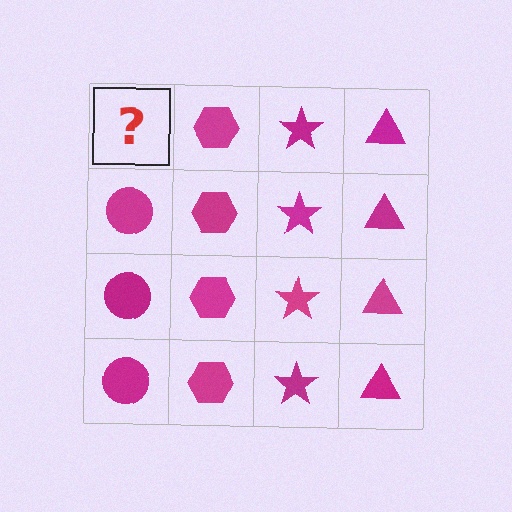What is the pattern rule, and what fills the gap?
The rule is that each column has a consistent shape. The gap should be filled with a magenta circle.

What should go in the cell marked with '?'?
The missing cell should contain a magenta circle.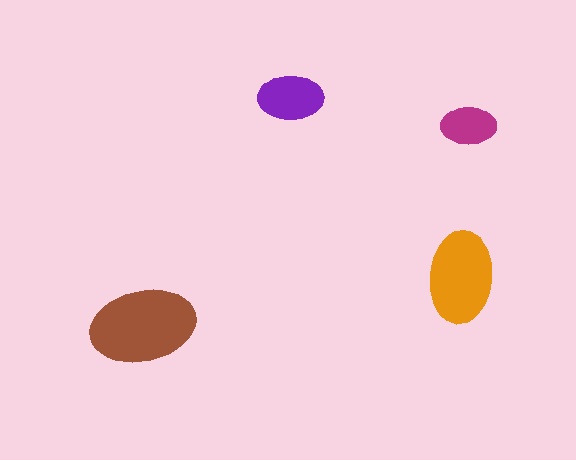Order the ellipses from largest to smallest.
the brown one, the orange one, the purple one, the magenta one.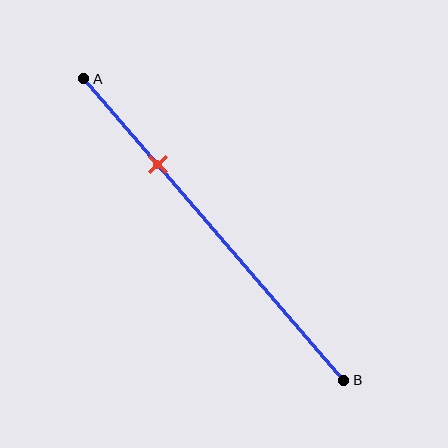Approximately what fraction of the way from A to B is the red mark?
The red mark is approximately 30% of the way from A to B.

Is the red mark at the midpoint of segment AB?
No, the mark is at about 30% from A, not at the 50% midpoint.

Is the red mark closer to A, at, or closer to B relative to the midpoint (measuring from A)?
The red mark is closer to point A than the midpoint of segment AB.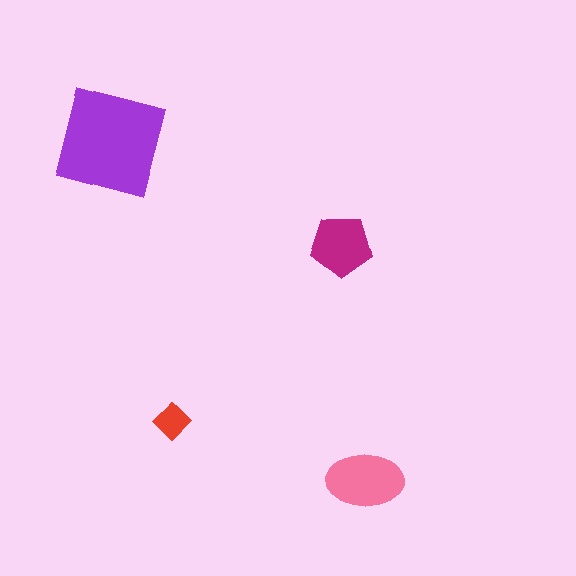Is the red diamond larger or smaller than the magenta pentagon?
Smaller.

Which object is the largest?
The purple square.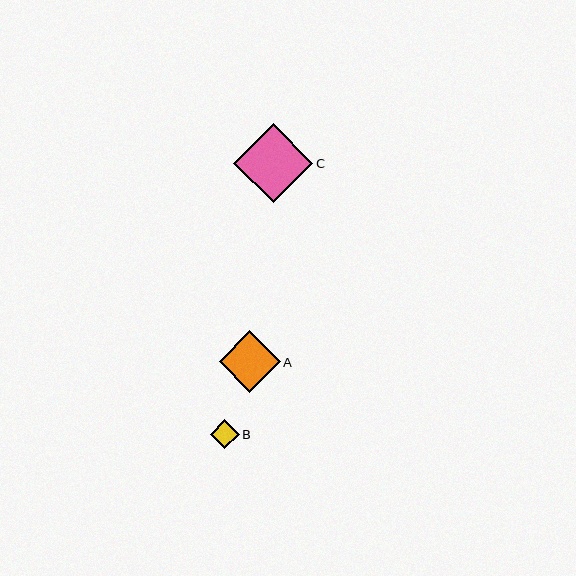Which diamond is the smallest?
Diamond B is the smallest with a size of approximately 29 pixels.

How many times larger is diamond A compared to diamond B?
Diamond A is approximately 2.1 times the size of diamond B.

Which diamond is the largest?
Diamond C is the largest with a size of approximately 80 pixels.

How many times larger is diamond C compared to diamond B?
Diamond C is approximately 2.8 times the size of diamond B.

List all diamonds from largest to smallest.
From largest to smallest: C, A, B.